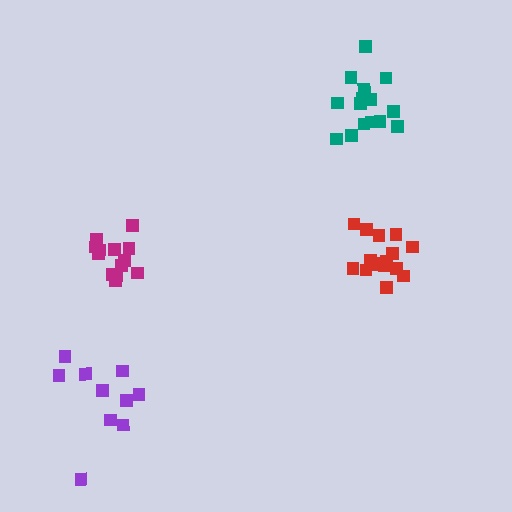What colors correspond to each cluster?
The clusters are colored: red, purple, teal, magenta.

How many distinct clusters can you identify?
There are 4 distinct clusters.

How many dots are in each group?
Group 1: 16 dots, Group 2: 10 dots, Group 3: 15 dots, Group 4: 13 dots (54 total).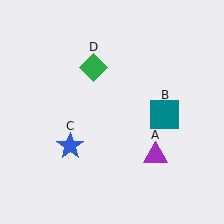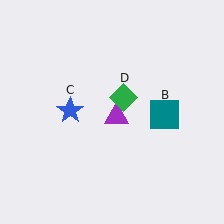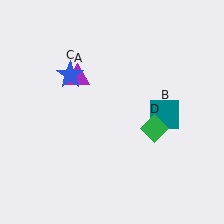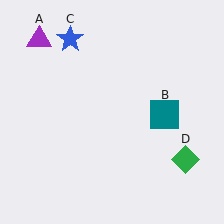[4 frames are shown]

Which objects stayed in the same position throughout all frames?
Teal square (object B) remained stationary.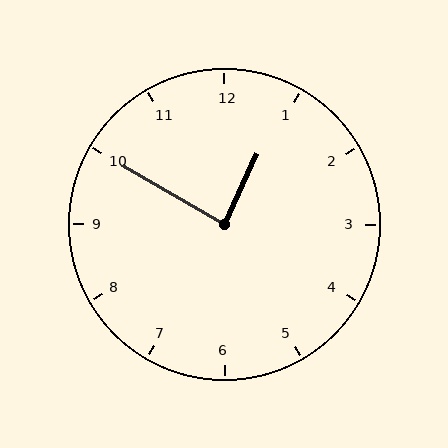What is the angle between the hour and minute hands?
Approximately 85 degrees.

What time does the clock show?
12:50.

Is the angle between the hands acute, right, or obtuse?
It is right.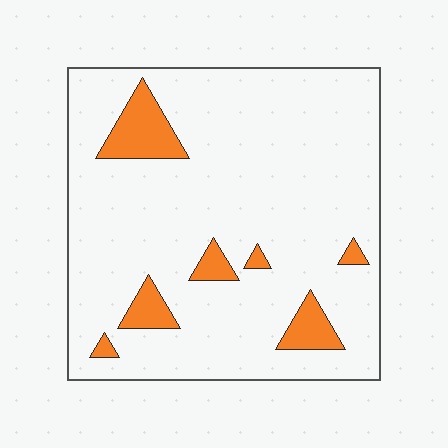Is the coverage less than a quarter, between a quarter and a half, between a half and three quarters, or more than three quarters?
Less than a quarter.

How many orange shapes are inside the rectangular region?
7.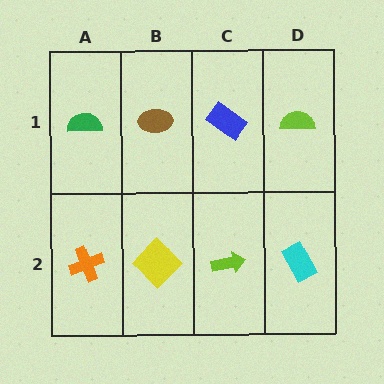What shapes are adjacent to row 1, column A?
An orange cross (row 2, column A), a brown ellipse (row 1, column B).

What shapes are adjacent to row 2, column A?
A green semicircle (row 1, column A), a yellow diamond (row 2, column B).